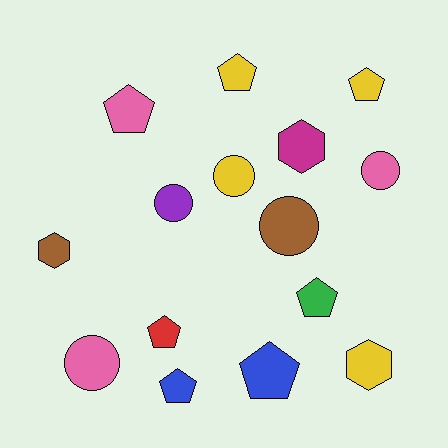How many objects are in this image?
There are 15 objects.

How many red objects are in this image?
There is 1 red object.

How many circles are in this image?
There are 5 circles.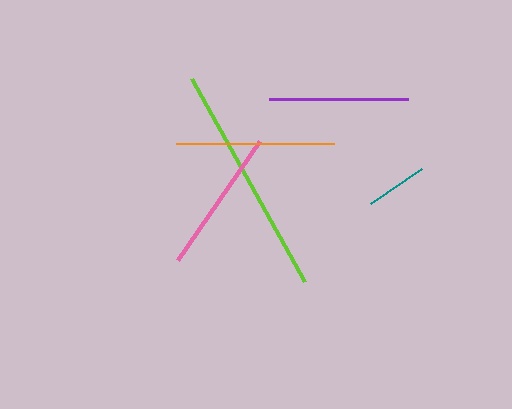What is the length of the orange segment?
The orange segment is approximately 158 pixels long.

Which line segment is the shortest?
The teal line is the shortest at approximately 62 pixels.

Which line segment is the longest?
The lime line is the longest at approximately 233 pixels.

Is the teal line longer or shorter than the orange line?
The orange line is longer than the teal line.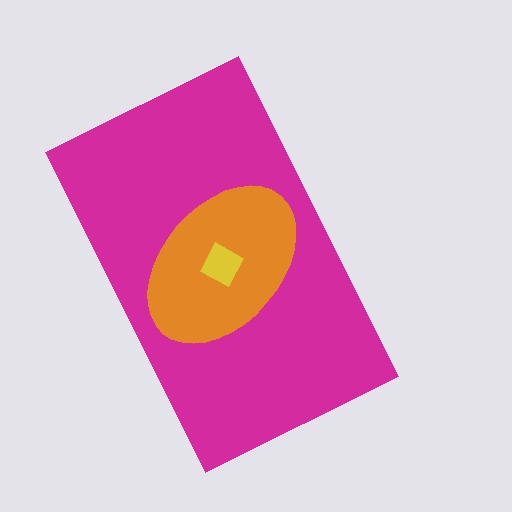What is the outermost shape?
The magenta rectangle.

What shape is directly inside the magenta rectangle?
The orange ellipse.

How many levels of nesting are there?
3.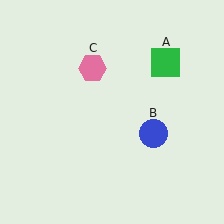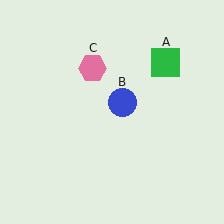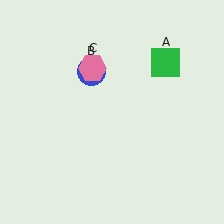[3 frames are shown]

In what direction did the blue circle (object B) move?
The blue circle (object B) moved up and to the left.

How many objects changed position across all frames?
1 object changed position: blue circle (object B).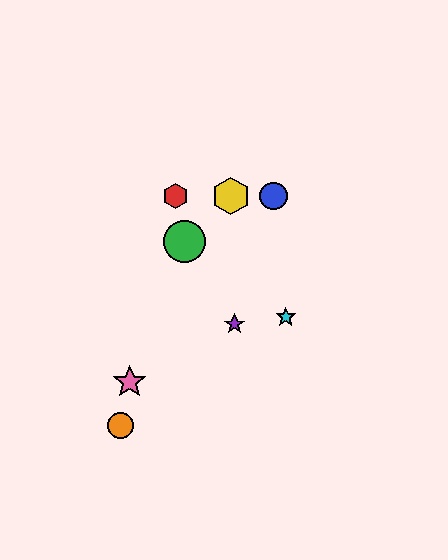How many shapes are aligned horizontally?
3 shapes (the red hexagon, the blue circle, the yellow hexagon) are aligned horizontally.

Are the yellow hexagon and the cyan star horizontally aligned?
No, the yellow hexagon is at y≈196 and the cyan star is at y≈317.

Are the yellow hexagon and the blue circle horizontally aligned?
Yes, both are at y≈196.